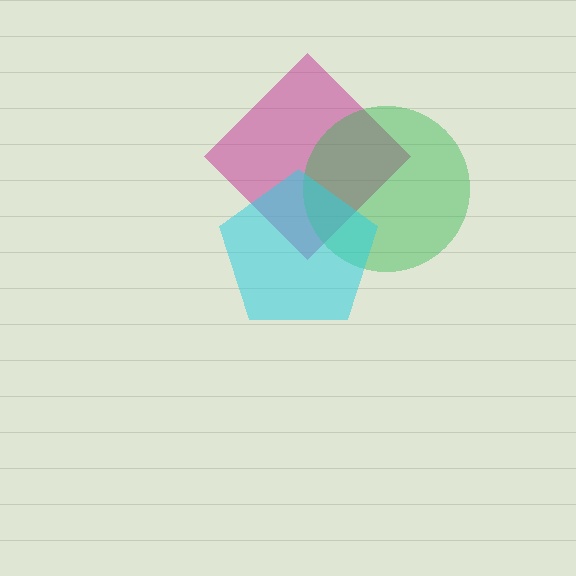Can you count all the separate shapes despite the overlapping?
Yes, there are 3 separate shapes.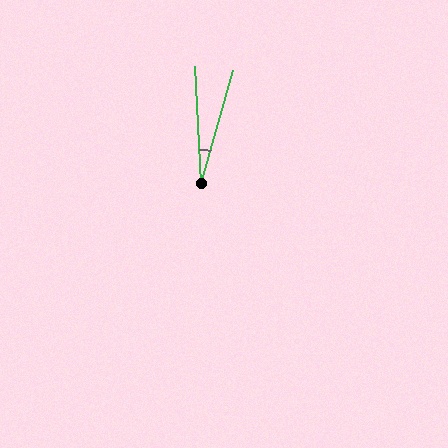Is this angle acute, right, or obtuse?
It is acute.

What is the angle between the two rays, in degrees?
Approximately 19 degrees.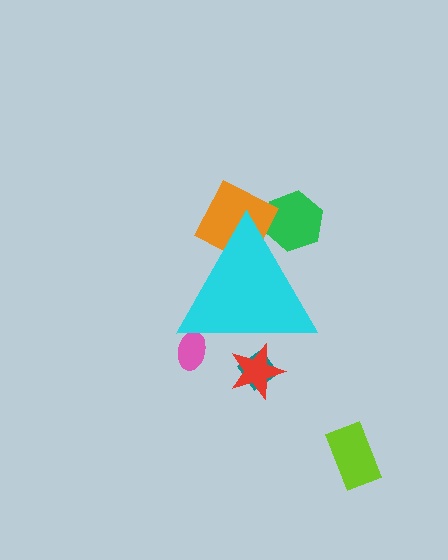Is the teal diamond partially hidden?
Yes, the teal diamond is partially hidden behind the cyan triangle.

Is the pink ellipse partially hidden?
Yes, the pink ellipse is partially hidden behind the cyan triangle.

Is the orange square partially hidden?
Yes, the orange square is partially hidden behind the cyan triangle.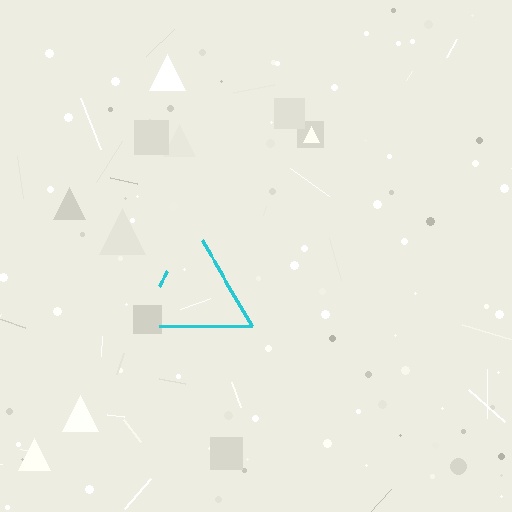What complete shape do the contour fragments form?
The contour fragments form a triangle.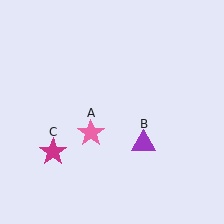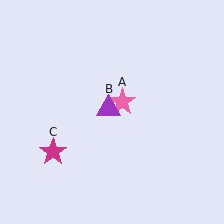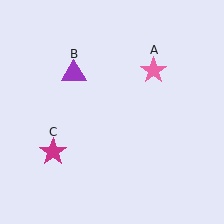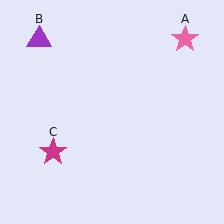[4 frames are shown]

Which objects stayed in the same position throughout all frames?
Magenta star (object C) remained stationary.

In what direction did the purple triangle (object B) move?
The purple triangle (object B) moved up and to the left.